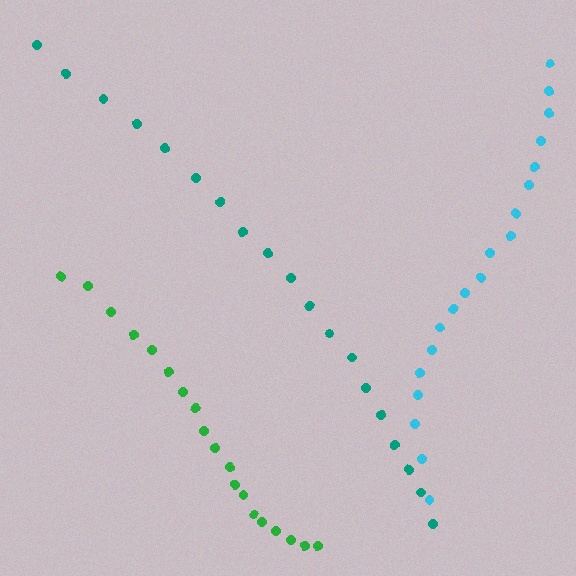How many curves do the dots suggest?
There are 3 distinct paths.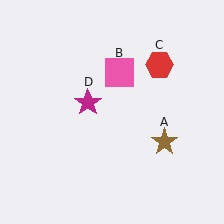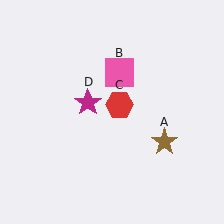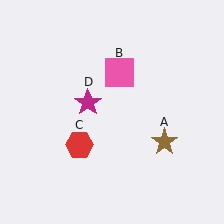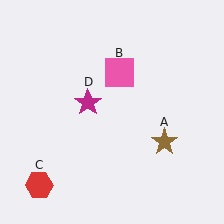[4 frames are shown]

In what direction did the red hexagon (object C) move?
The red hexagon (object C) moved down and to the left.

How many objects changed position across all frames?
1 object changed position: red hexagon (object C).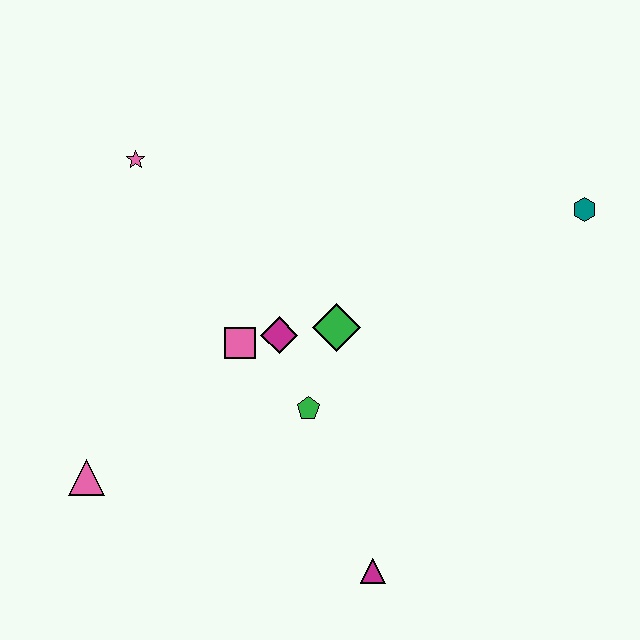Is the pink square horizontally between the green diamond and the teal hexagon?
No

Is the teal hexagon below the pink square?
No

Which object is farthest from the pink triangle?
The teal hexagon is farthest from the pink triangle.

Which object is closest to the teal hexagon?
The green diamond is closest to the teal hexagon.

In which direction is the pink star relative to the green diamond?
The pink star is to the left of the green diamond.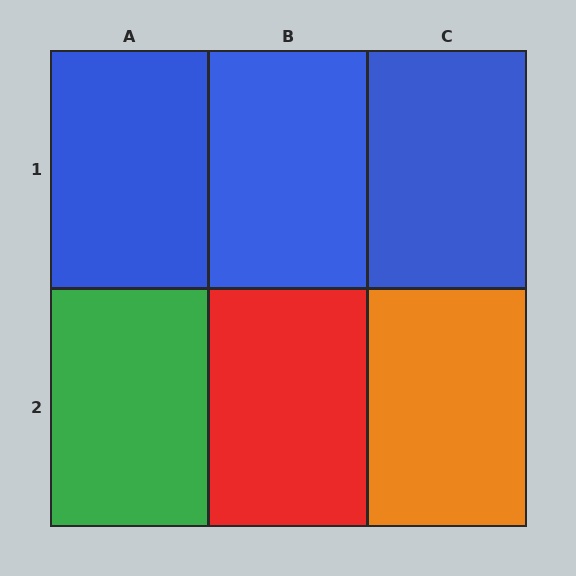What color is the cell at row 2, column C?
Orange.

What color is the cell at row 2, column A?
Green.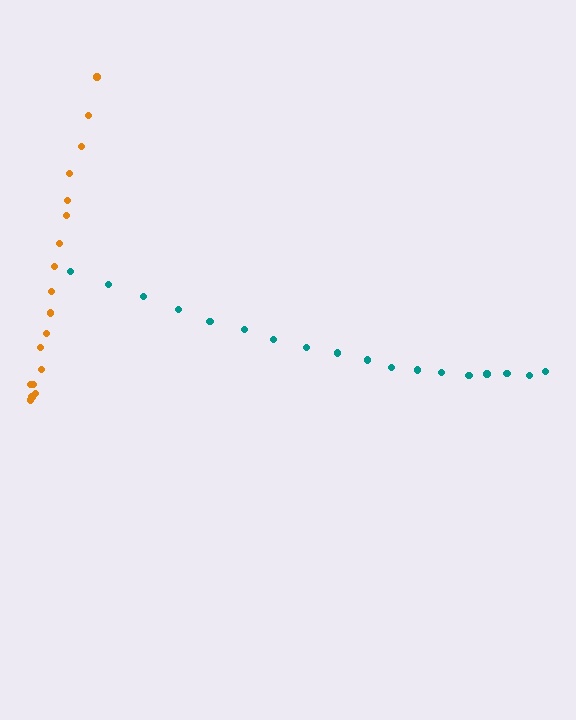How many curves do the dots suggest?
There are 2 distinct paths.